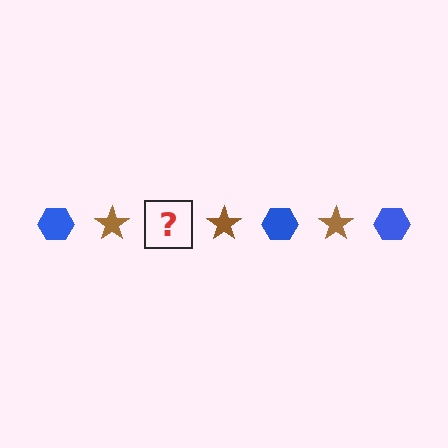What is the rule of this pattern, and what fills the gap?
The rule is that the pattern alternates between blue hexagon and brown star. The gap should be filled with a blue hexagon.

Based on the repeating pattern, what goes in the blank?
The blank should be a blue hexagon.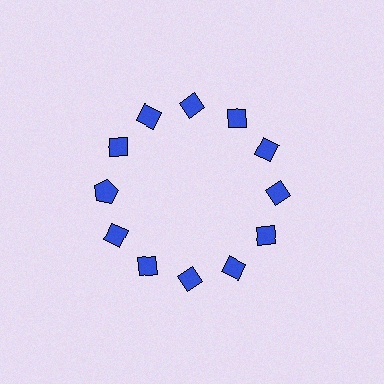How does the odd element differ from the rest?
It has a different shape: pentagon instead of diamond.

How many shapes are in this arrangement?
There are 12 shapes arranged in a ring pattern.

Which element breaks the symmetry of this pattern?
The blue pentagon at roughly the 9 o'clock position breaks the symmetry. All other shapes are blue diamonds.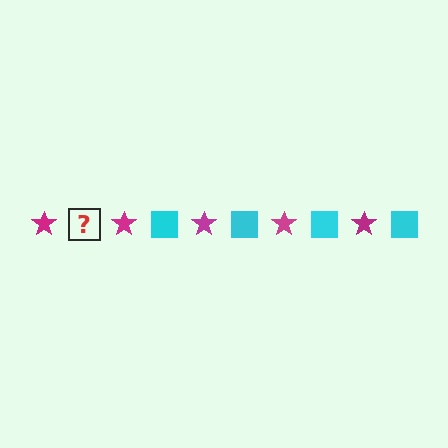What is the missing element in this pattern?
The missing element is a cyan square.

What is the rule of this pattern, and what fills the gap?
The rule is that the pattern alternates between magenta star and cyan square. The gap should be filled with a cyan square.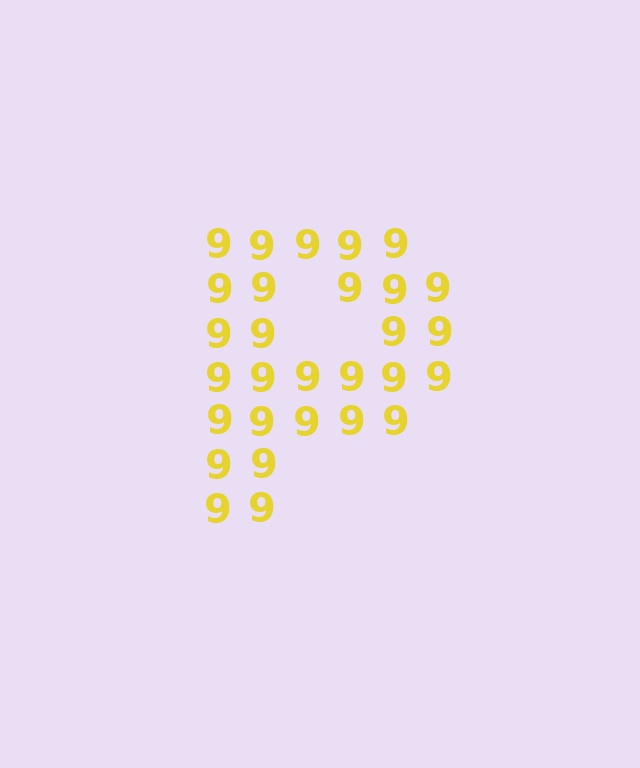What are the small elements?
The small elements are digit 9's.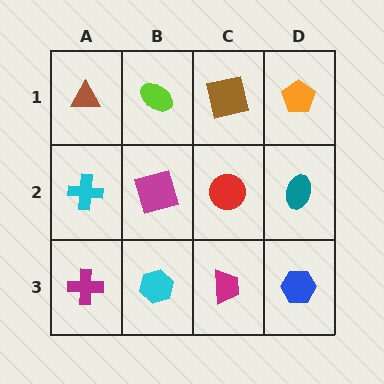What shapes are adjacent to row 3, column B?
A magenta square (row 2, column B), a magenta cross (row 3, column A), a magenta trapezoid (row 3, column C).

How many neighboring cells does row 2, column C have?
4.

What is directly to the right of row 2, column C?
A teal ellipse.